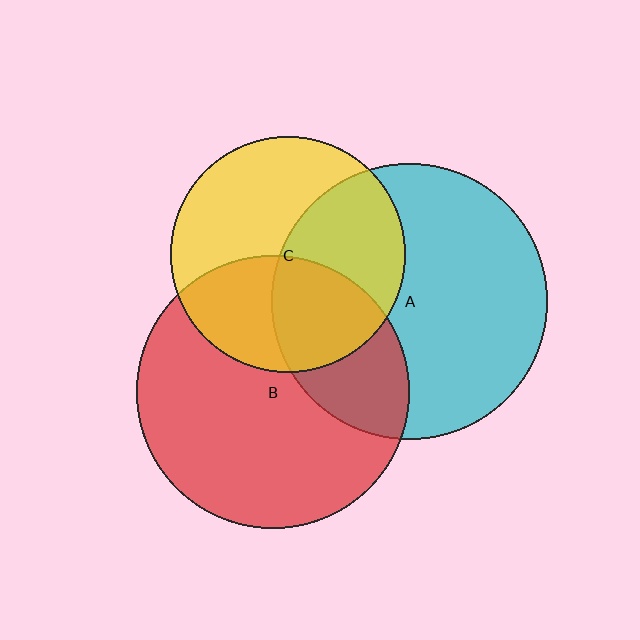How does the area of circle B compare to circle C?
Approximately 1.3 times.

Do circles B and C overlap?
Yes.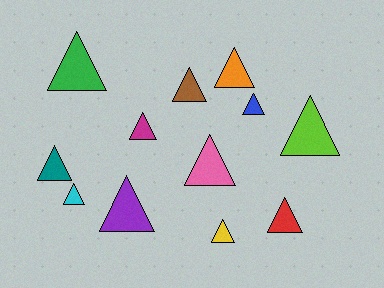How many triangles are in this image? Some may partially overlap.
There are 12 triangles.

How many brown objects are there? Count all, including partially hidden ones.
There is 1 brown object.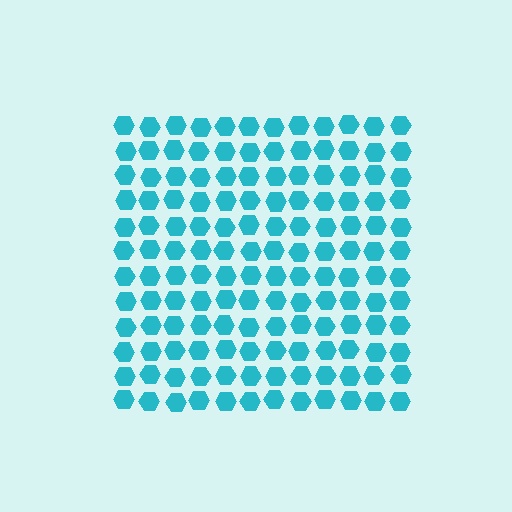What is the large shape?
The large shape is a square.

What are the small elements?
The small elements are hexagons.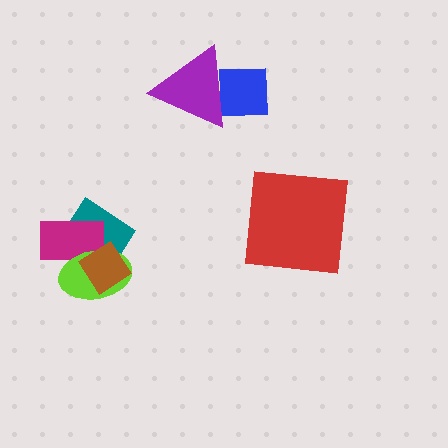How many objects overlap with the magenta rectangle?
3 objects overlap with the magenta rectangle.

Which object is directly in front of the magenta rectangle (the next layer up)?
The lime ellipse is directly in front of the magenta rectangle.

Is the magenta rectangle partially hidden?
Yes, it is partially covered by another shape.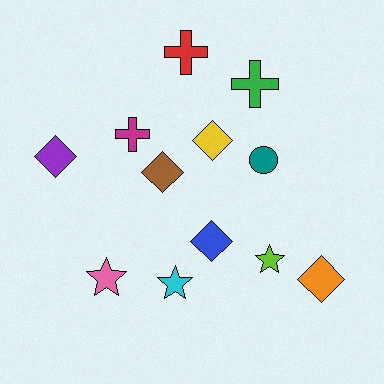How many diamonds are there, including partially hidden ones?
There are 5 diamonds.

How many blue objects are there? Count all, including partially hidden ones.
There is 1 blue object.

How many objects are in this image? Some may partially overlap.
There are 12 objects.